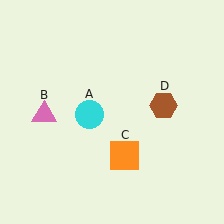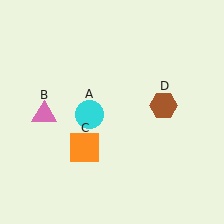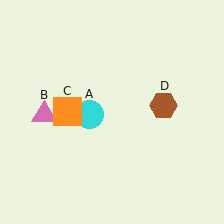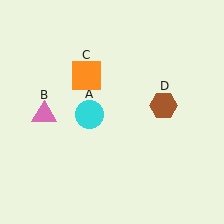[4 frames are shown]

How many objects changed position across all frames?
1 object changed position: orange square (object C).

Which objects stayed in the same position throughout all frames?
Cyan circle (object A) and pink triangle (object B) and brown hexagon (object D) remained stationary.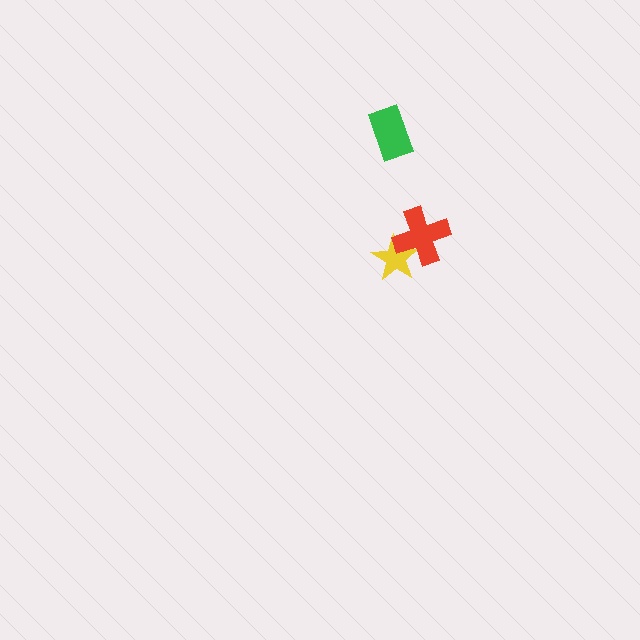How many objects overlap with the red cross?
1 object overlaps with the red cross.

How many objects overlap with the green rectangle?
0 objects overlap with the green rectangle.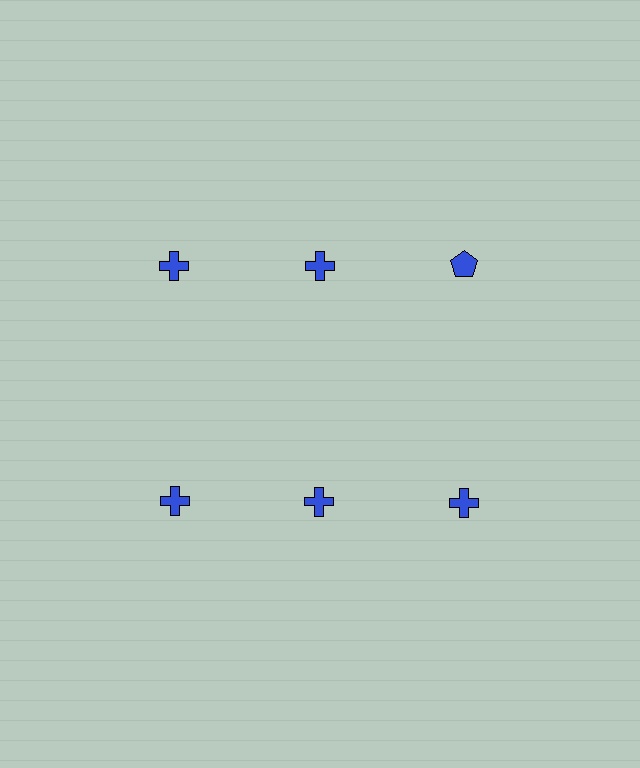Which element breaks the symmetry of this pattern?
The blue pentagon in the top row, center column breaks the symmetry. All other shapes are blue crosses.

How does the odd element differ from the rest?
It has a different shape: pentagon instead of cross.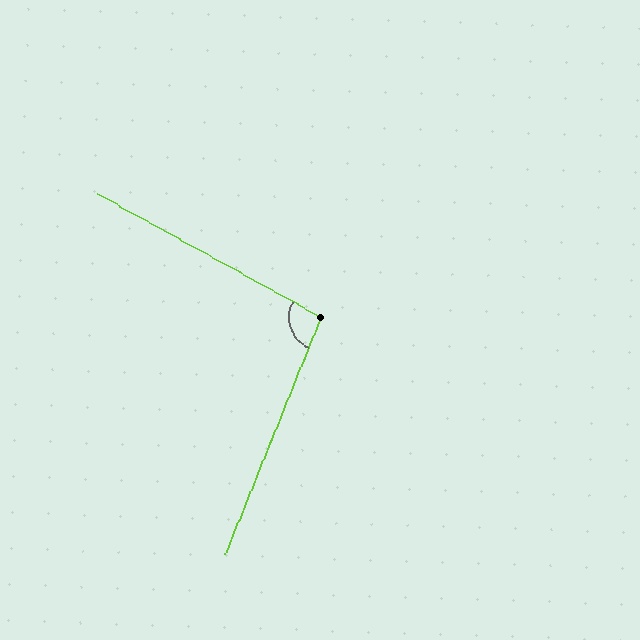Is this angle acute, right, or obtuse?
It is obtuse.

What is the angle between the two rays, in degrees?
Approximately 97 degrees.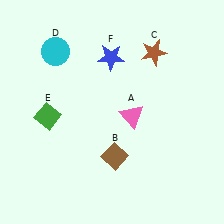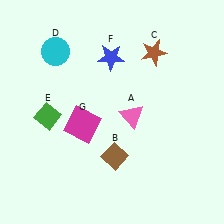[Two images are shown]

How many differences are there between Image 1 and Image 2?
There is 1 difference between the two images.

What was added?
A magenta square (G) was added in Image 2.